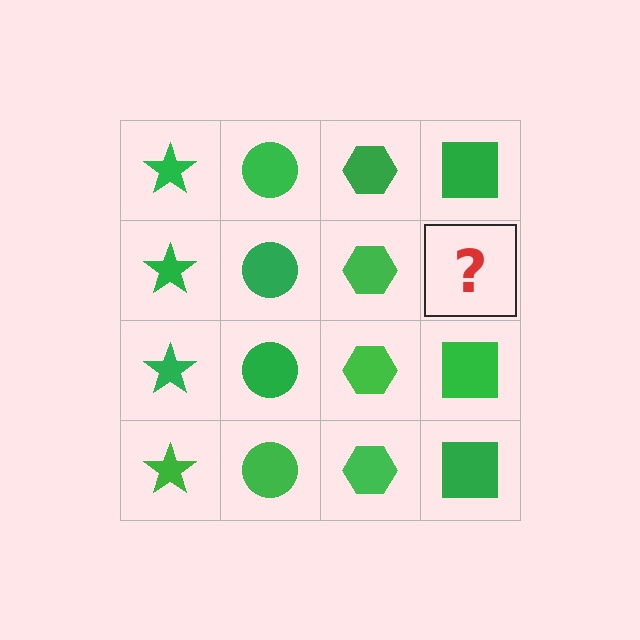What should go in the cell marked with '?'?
The missing cell should contain a green square.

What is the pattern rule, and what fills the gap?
The rule is that each column has a consistent shape. The gap should be filled with a green square.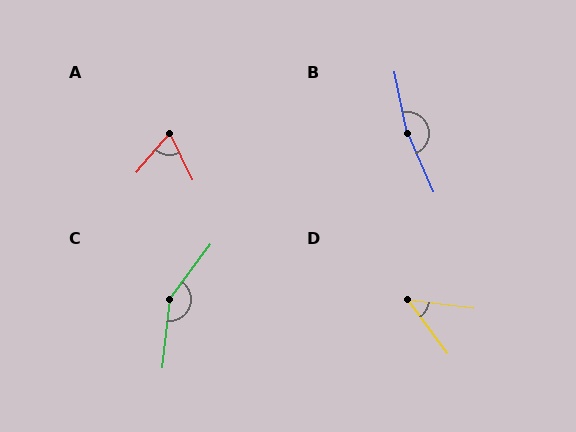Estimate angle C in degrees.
Approximately 149 degrees.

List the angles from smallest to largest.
D (46°), A (66°), C (149°), B (168°).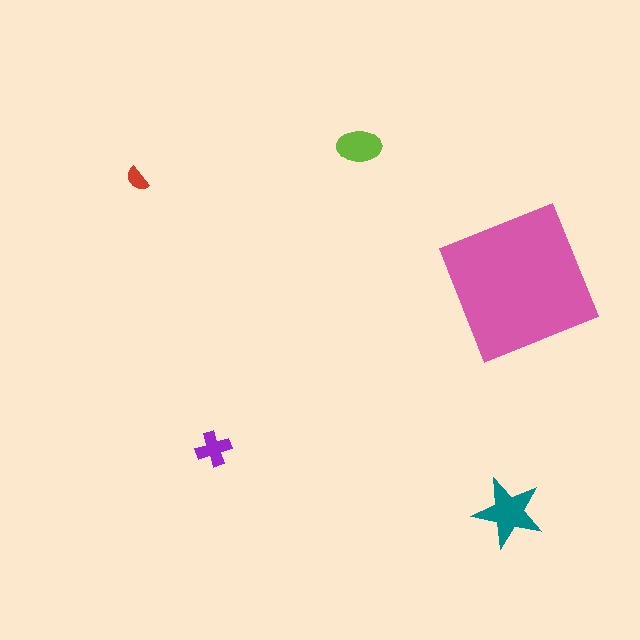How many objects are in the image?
There are 5 objects in the image.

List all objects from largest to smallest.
The pink square, the teal star, the lime ellipse, the purple cross, the red semicircle.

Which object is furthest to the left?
The red semicircle is leftmost.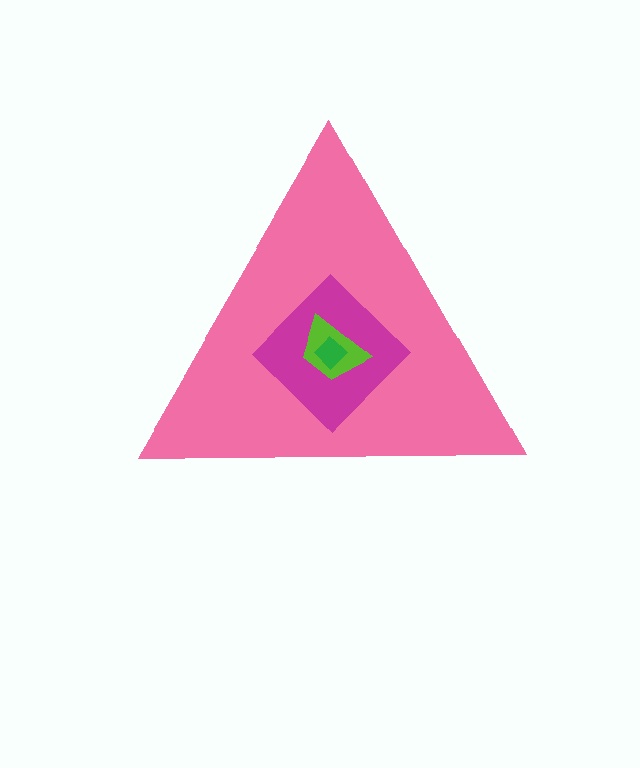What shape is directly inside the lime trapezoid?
The green diamond.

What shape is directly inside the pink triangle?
The magenta diamond.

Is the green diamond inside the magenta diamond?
Yes.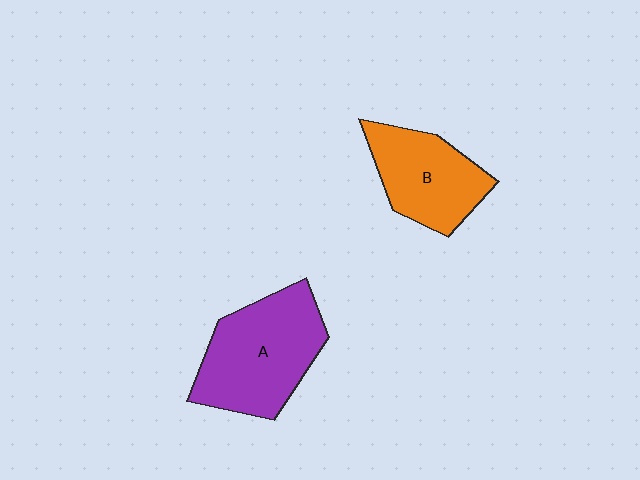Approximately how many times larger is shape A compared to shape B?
Approximately 1.3 times.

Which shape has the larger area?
Shape A (purple).